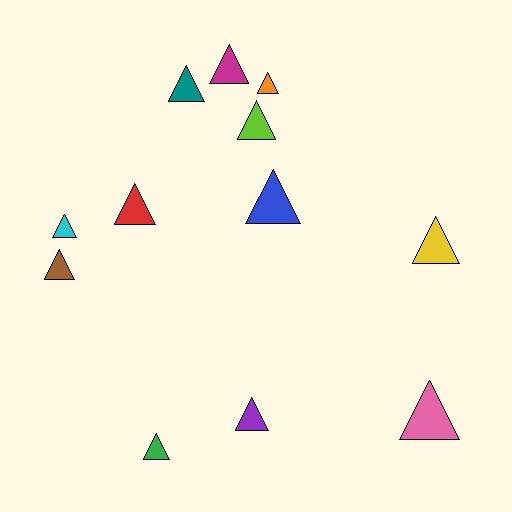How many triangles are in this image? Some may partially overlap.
There are 12 triangles.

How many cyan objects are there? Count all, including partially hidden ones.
There is 1 cyan object.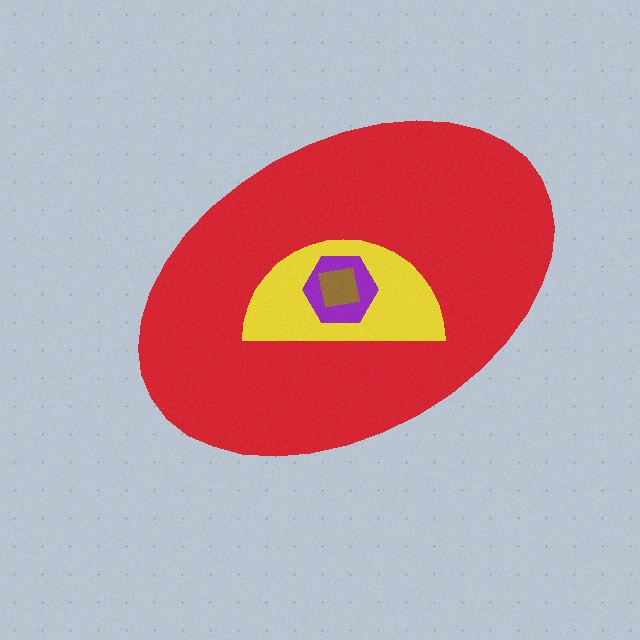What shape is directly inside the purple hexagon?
The brown square.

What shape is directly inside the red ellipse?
The yellow semicircle.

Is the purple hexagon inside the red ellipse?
Yes.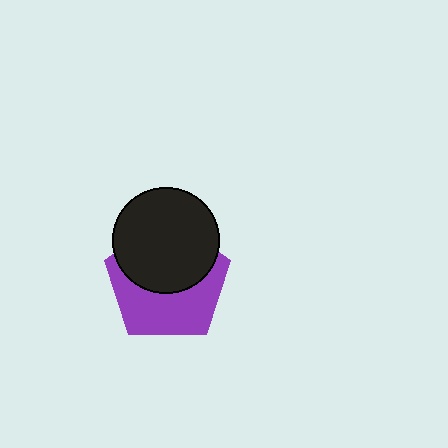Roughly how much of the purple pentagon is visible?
About half of it is visible (roughly 51%).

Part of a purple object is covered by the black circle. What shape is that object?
It is a pentagon.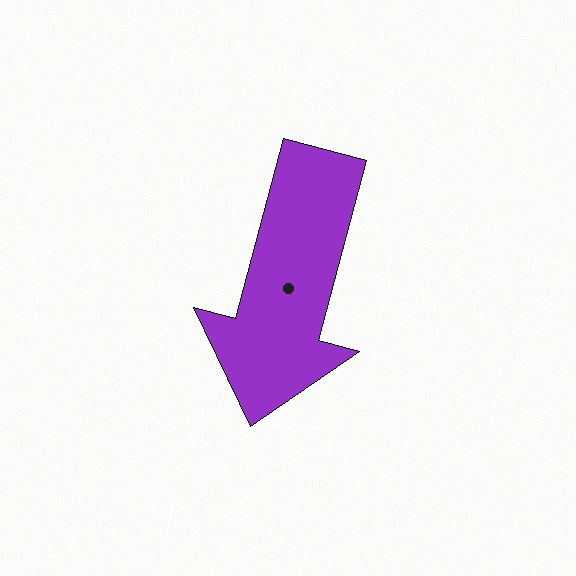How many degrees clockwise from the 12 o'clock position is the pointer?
Approximately 195 degrees.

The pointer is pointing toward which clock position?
Roughly 7 o'clock.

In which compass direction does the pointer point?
South.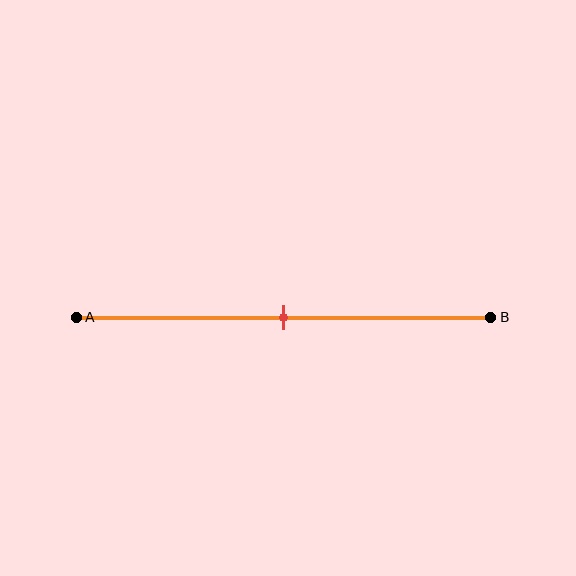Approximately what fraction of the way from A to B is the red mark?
The red mark is approximately 50% of the way from A to B.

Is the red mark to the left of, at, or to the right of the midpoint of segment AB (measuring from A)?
The red mark is approximately at the midpoint of segment AB.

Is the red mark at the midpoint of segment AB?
Yes, the mark is approximately at the midpoint.